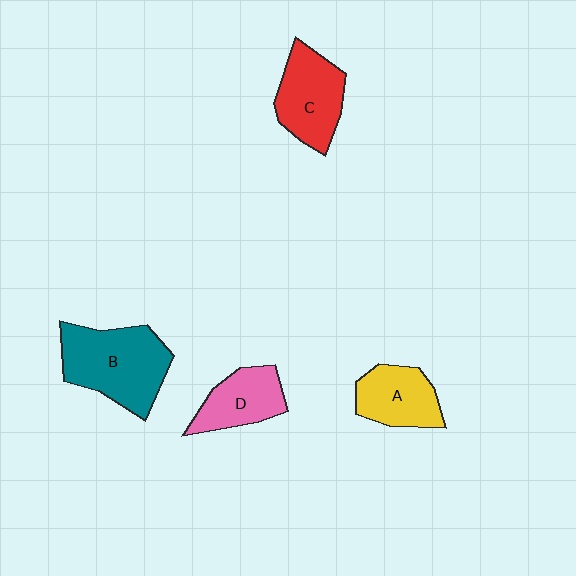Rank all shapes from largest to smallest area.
From largest to smallest: B (teal), C (red), A (yellow), D (pink).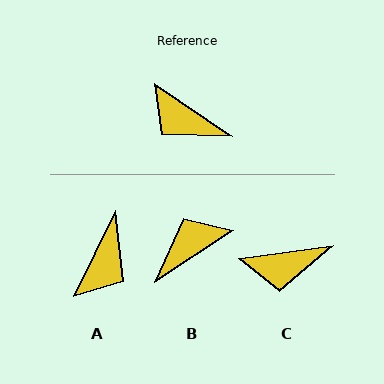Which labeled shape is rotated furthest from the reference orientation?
B, about 112 degrees away.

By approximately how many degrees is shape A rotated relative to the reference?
Approximately 98 degrees counter-clockwise.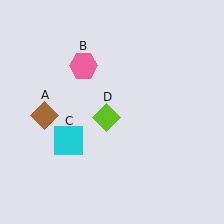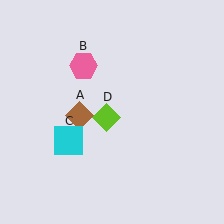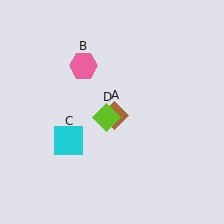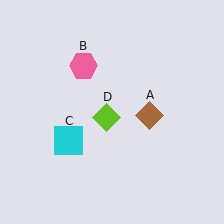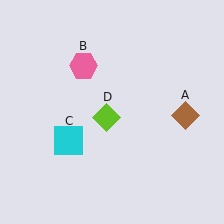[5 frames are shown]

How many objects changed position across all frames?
1 object changed position: brown diamond (object A).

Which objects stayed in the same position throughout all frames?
Pink hexagon (object B) and cyan square (object C) and lime diamond (object D) remained stationary.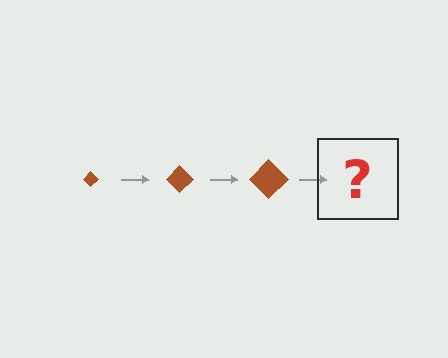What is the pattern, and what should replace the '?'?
The pattern is that the diamond gets progressively larger each step. The '?' should be a brown diamond, larger than the previous one.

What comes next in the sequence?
The next element should be a brown diamond, larger than the previous one.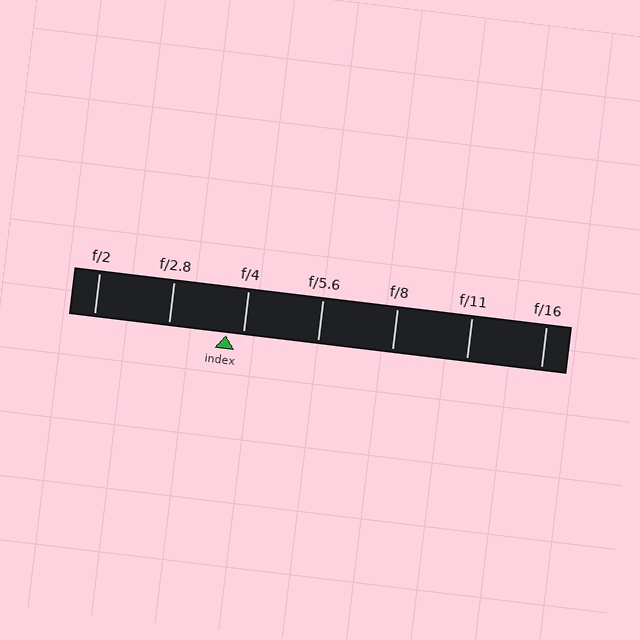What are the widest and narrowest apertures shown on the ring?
The widest aperture shown is f/2 and the narrowest is f/16.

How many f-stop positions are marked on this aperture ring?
There are 7 f-stop positions marked.